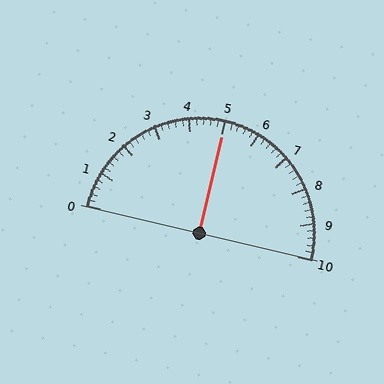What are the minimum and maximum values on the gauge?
The gauge ranges from 0 to 10.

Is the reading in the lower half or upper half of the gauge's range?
The reading is in the upper half of the range (0 to 10).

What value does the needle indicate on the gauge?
The needle indicates approximately 5.0.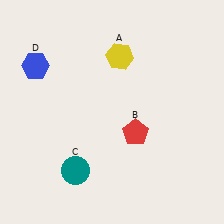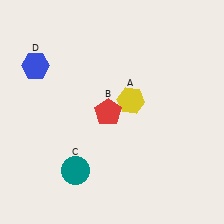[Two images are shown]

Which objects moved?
The objects that moved are: the yellow hexagon (A), the red pentagon (B).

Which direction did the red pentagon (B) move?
The red pentagon (B) moved left.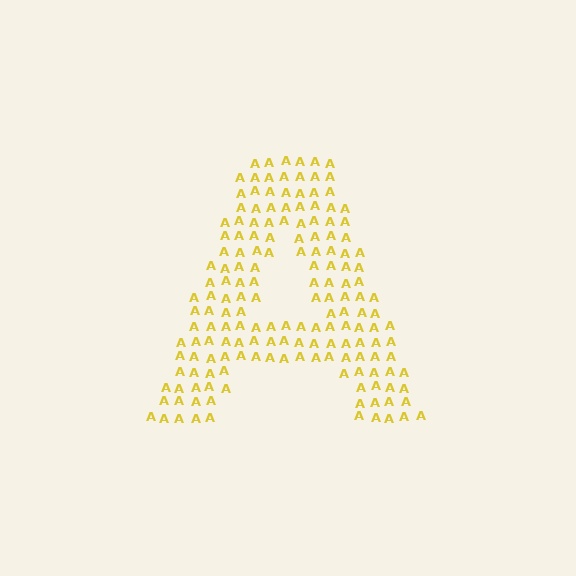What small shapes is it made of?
It is made of small letter A's.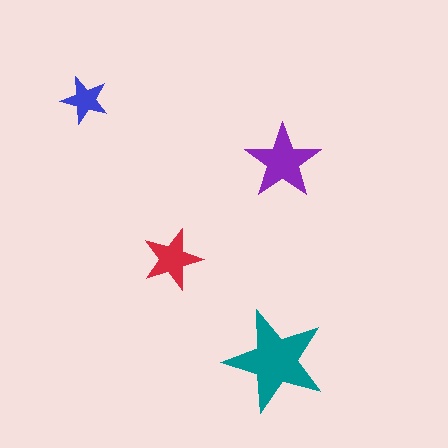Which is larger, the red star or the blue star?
The red one.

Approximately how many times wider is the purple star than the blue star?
About 1.5 times wider.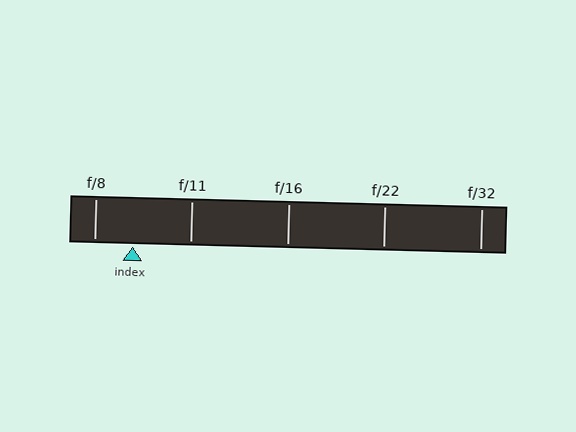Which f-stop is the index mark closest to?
The index mark is closest to f/8.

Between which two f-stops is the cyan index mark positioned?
The index mark is between f/8 and f/11.